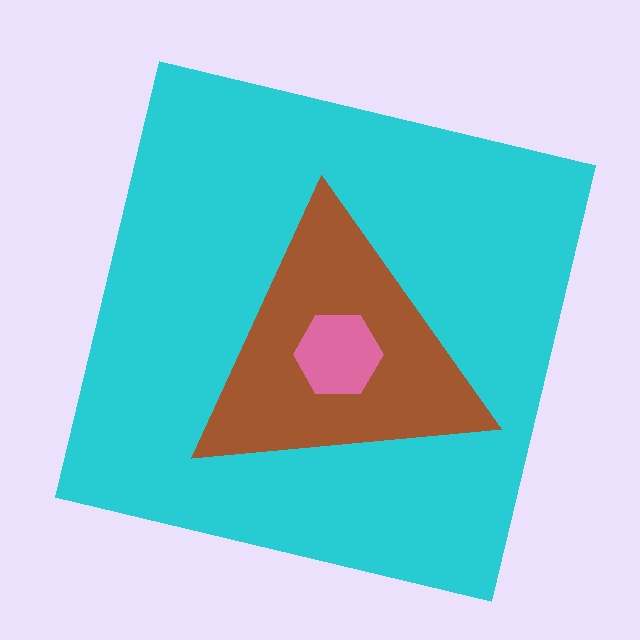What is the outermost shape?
The cyan square.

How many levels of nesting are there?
3.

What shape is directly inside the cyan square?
The brown triangle.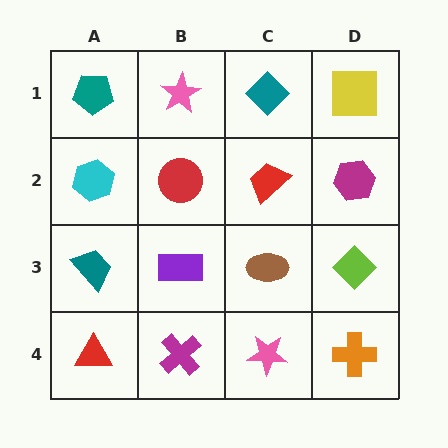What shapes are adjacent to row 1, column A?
A cyan hexagon (row 2, column A), a pink star (row 1, column B).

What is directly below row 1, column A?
A cyan hexagon.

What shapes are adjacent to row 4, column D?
A lime diamond (row 3, column D), a pink star (row 4, column C).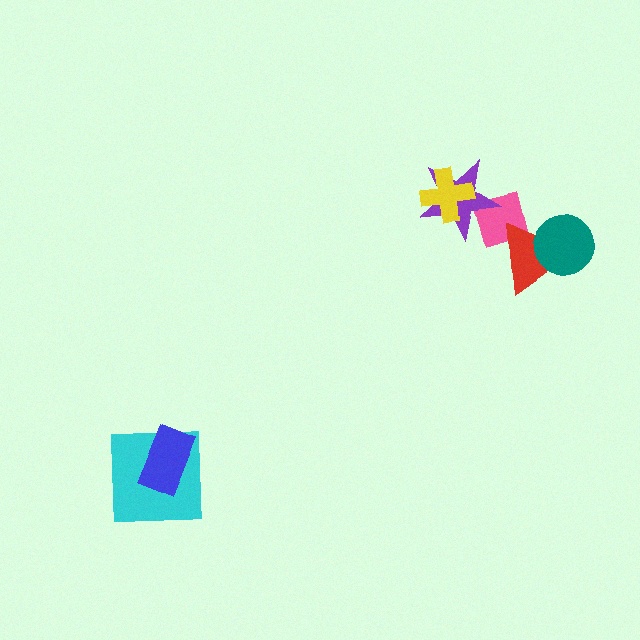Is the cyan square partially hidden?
Yes, it is partially covered by another shape.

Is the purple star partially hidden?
Yes, it is partially covered by another shape.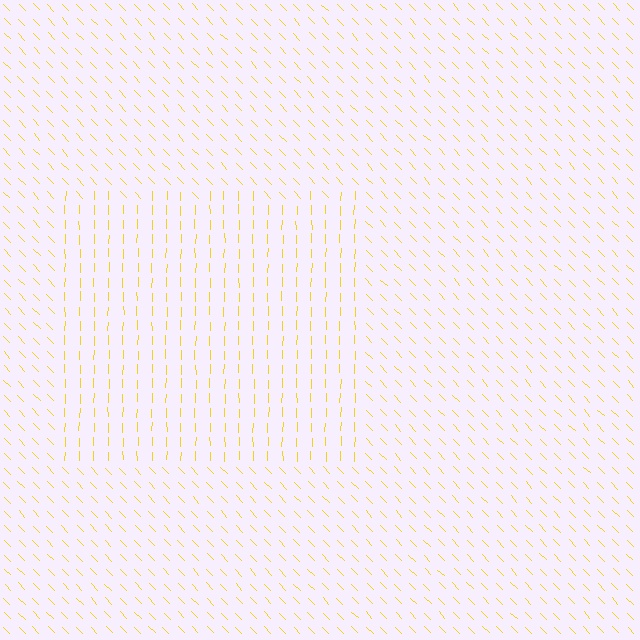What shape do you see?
I see a rectangle.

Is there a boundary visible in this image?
Yes, there is a texture boundary formed by a change in line orientation.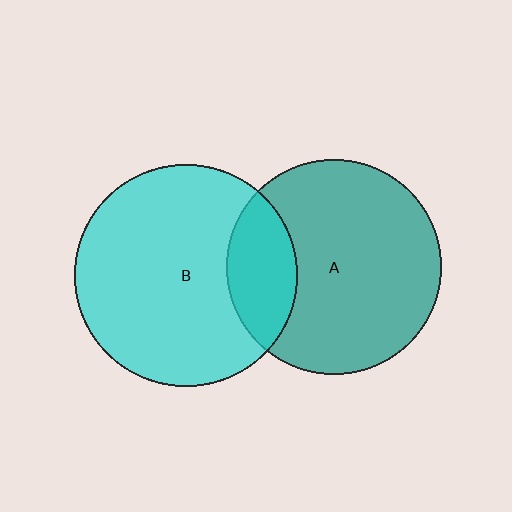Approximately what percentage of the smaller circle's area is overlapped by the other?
Approximately 20%.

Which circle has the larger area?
Circle B (cyan).